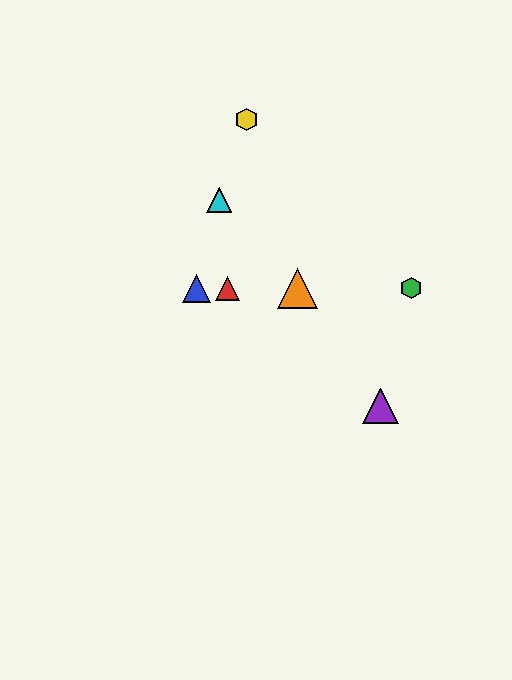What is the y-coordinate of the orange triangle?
The orange triangle is at y≈288.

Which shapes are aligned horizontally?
The red triangle, the blue triangle, the green hexagon, the orange triangle are aligned horizontally.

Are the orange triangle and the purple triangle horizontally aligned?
No, the orange triangle is at y≈288 and the purple triangle is at y≈406.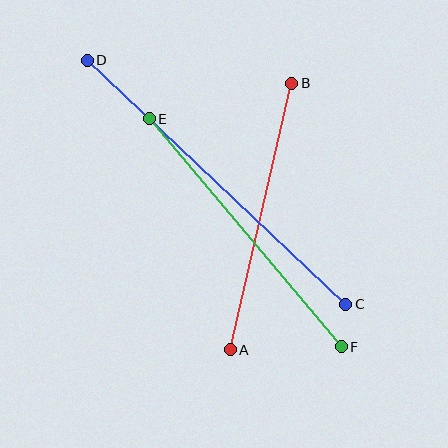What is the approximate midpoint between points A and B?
The midpoint is at approximately (261, 216) pixels.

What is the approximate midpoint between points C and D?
The midpoint is at approximately (217, 182) pixels.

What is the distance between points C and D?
The distance is approximately 356 pixels.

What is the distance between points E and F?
The distance is approximately 298 pixels.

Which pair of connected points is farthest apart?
Points C and D are farthest apart.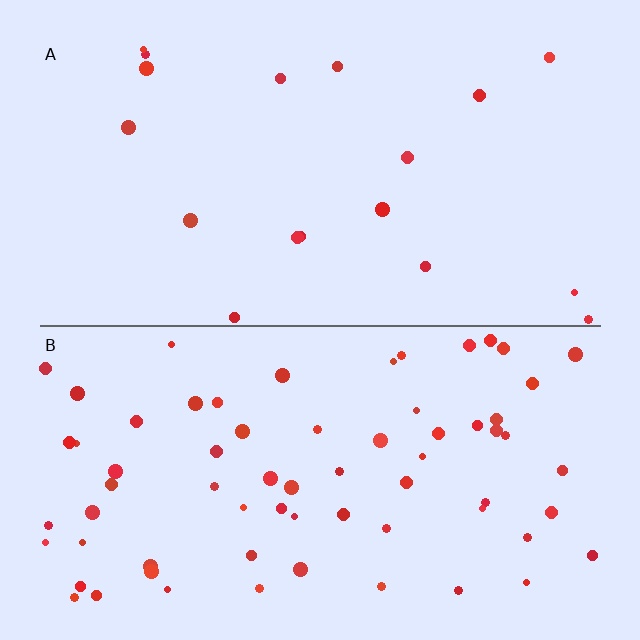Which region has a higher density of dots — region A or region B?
B (the bottom).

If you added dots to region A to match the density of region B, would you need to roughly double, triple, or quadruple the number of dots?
Approximately quadruple.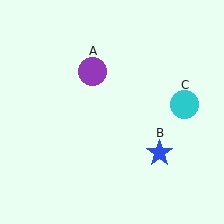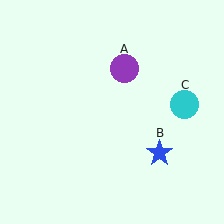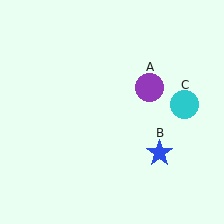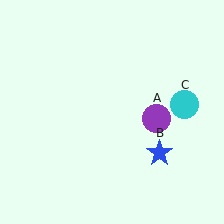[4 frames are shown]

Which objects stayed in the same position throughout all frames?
Blue star (object B) and cyan circle (object C) remained stationary.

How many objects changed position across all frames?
1 object changed position: purple circle (object A).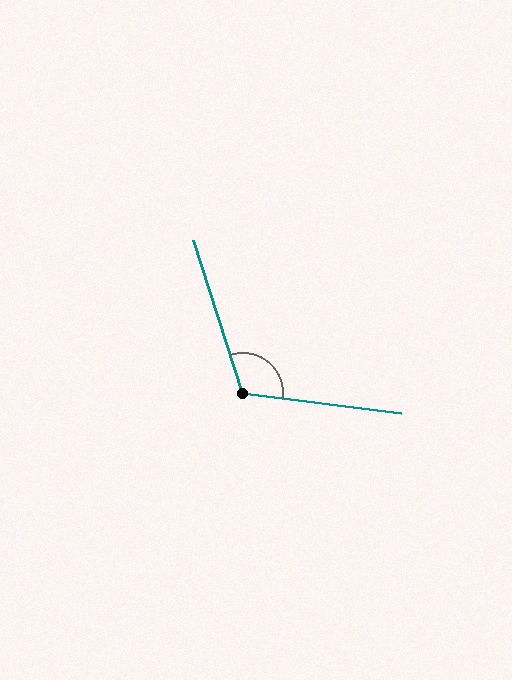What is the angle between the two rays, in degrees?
Approximately 115 degrees.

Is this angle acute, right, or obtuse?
It is obtuse.